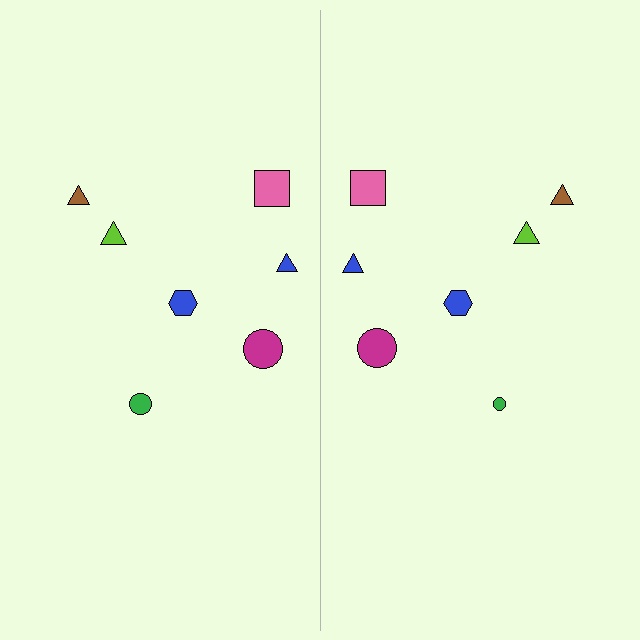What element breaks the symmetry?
The green circle on the right side has a different size than its mirror counterpart.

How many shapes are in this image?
There are 14 shapes in this image.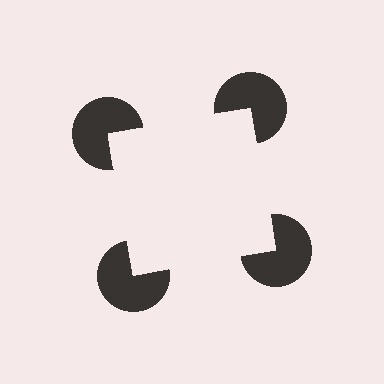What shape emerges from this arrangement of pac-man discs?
An illusory square — its edges are inferred from the aligned wedge cuts in the pac-man discs, not physically drawn.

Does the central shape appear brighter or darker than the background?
It typically appears slightly brighter than the background, even though no actual brightness change is drawn.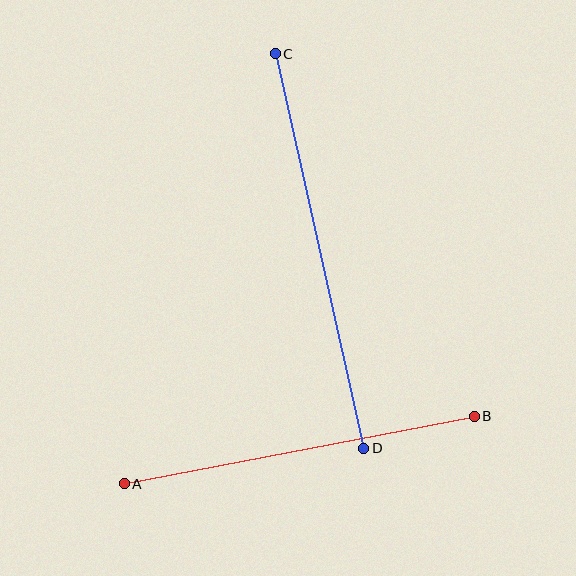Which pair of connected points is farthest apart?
Points C and D are farthest apart.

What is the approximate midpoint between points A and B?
The midpoint is at approximately (299, 450) pixels.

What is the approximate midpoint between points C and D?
The midpoint is at approximately (319, 251) pixels.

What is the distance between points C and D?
The distance is approximately 404 pixels.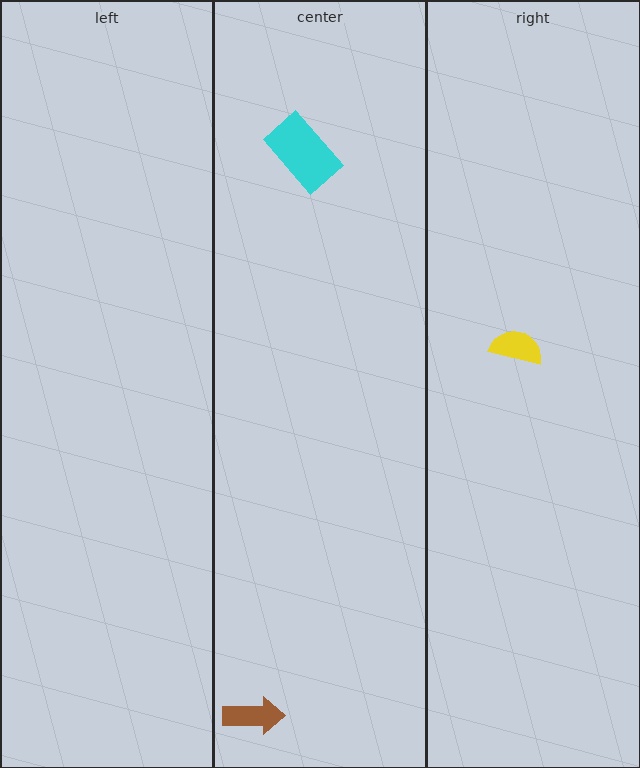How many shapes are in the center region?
2.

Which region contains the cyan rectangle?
The center region.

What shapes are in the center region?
The brown arrow, the cyan rectangle.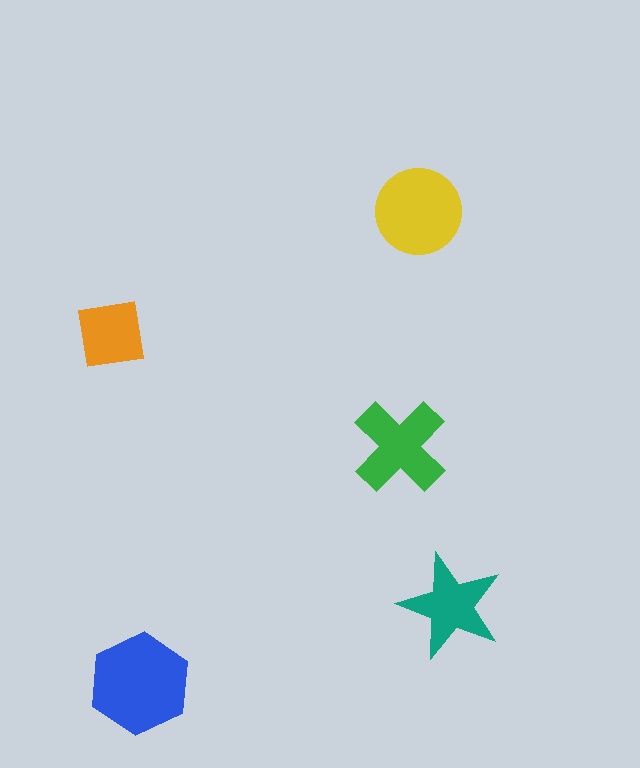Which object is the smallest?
The orange square.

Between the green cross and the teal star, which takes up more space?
The green cross.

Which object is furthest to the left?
The orange square is leftmost.